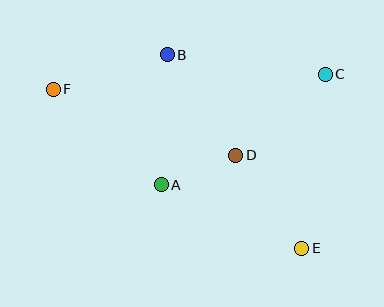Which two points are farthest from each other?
Points E and F are farthest from each other.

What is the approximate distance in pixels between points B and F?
The distance between B and F is approximately 119 pixels.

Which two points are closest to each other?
Points A and D are closest to each other.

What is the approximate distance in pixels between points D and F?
The distance between D and F is approximately 194 pixels.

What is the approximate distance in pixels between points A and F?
The distance between A and F is approximately 144 pixels.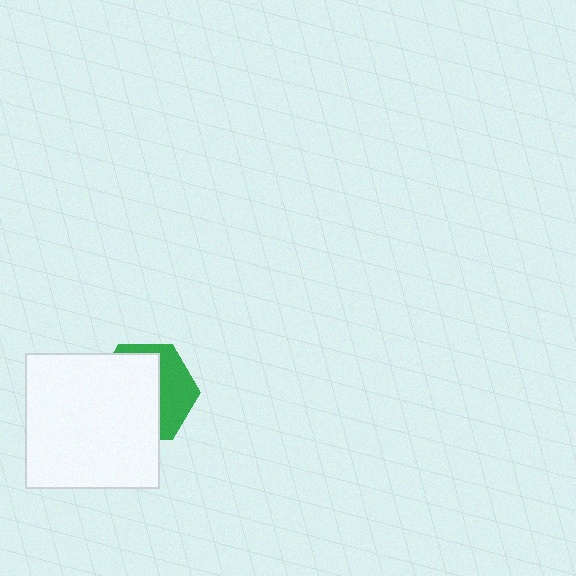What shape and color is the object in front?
The object in front is a white square.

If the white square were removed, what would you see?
You would see the complete green hexagon.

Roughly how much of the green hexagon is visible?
A small part of it is visible (roughly 39%).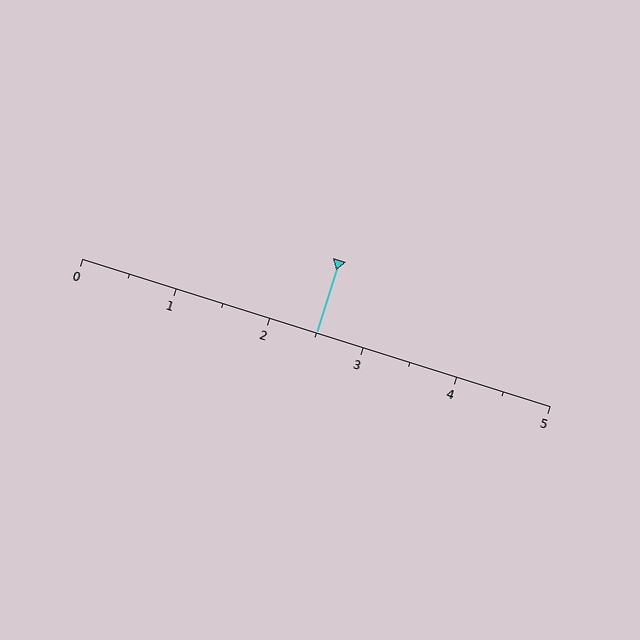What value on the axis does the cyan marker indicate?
The marker indicates approximately 2.5.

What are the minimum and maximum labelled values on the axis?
The axis runs from 0 to 5.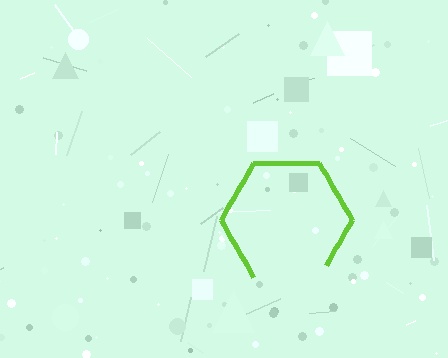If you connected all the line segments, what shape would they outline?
They would outline a hexagon.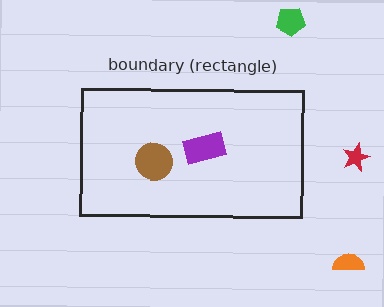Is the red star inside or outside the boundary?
Outside.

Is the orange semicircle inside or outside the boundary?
Outside.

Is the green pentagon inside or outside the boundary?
Outside.